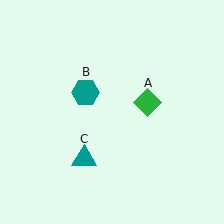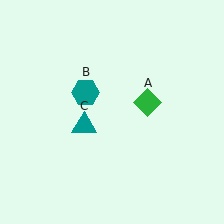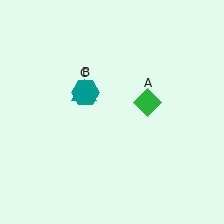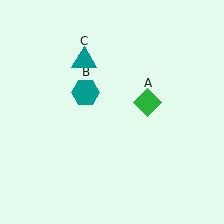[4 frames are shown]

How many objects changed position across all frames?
1 object changed position: teal triangle (object C).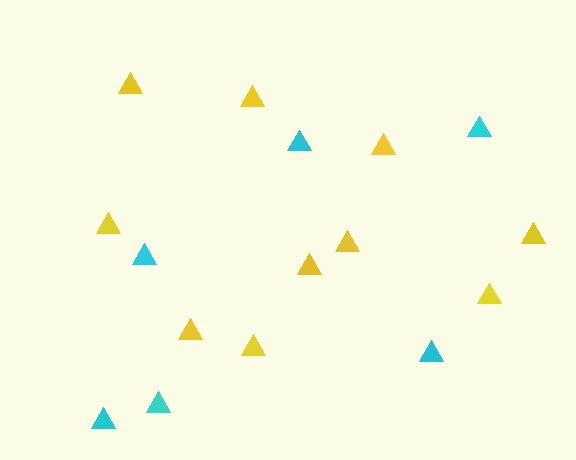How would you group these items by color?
There are 2 groups: one group of yellow triangles (10) and one group of cyan triangles (6).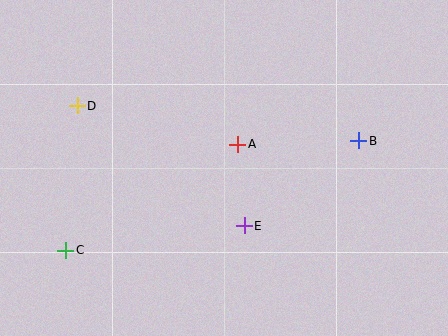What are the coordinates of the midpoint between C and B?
The midpoint between C and B is at (212, 195).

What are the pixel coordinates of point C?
Point C is at (66, 250).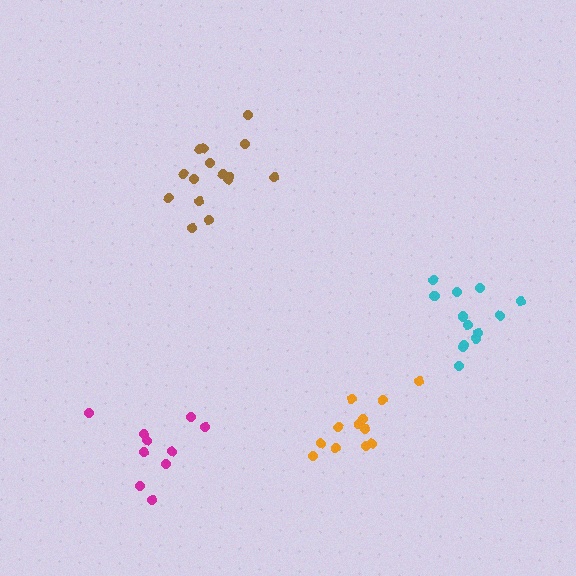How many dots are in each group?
Group 1: 15 dots, Group 2: 10 dots, Group 3: 12 dots, Group 4: 13 dots (50 total).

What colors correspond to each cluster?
The clusters are colored: brown, magenta, orange, cyan.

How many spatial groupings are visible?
There are 4 spatial groupings.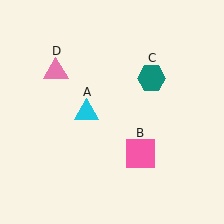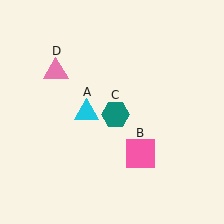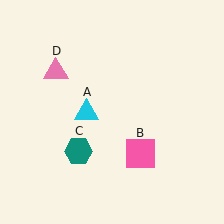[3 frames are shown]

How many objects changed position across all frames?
1 object changed position: teal hexagon (object C).